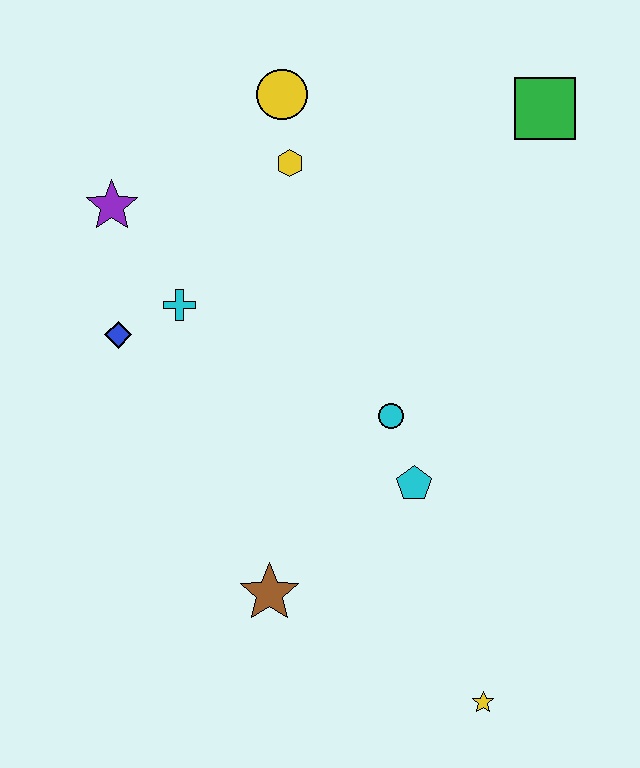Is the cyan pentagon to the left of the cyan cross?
No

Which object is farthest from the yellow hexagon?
The yellow star is farthest from the yellow hexagon.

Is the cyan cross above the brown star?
Yes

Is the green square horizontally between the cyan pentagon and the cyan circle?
No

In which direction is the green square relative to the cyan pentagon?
The green square is above the cyan pentagon.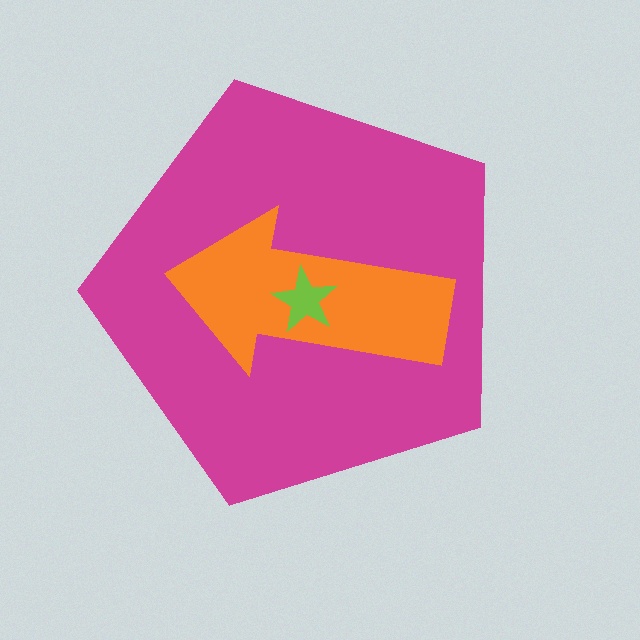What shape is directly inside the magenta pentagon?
The orange arrow.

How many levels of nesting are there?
3.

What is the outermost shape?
The magenta pentagon.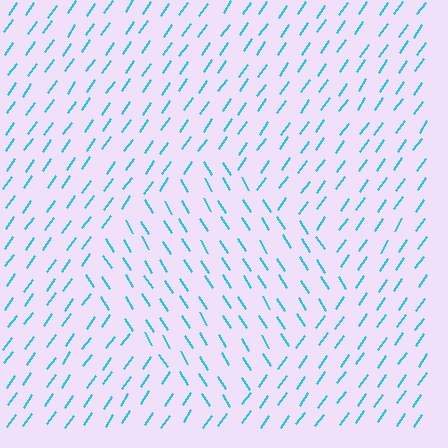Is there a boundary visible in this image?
Yes, there is a texture boundary formed by a change in line orientation.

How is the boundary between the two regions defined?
The boundary is defined purely by a change in line orientation (approximately 68 degrees difference). All lines are the same color and thickness.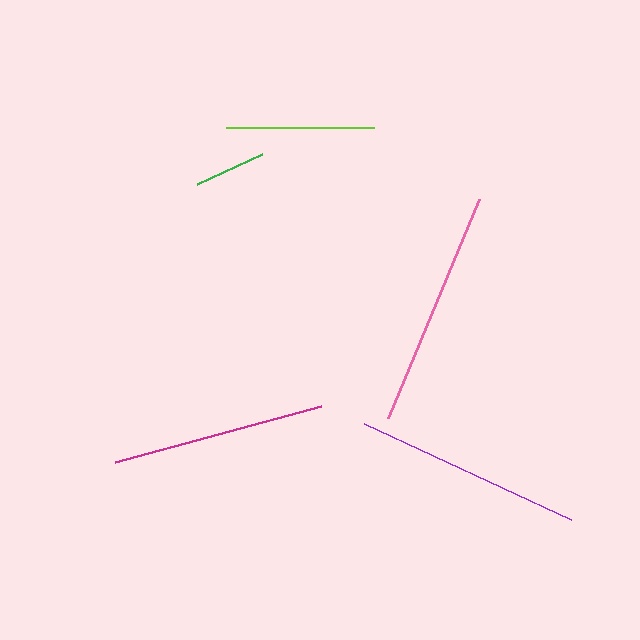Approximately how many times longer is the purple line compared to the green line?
The purple line is approximately 3.2 times the length of the green line.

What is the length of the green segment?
The green segment is approximately 71 pixels long.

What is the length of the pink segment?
The pink segment is approximately 237 pixels long.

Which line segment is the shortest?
The green line is the shortest at approximately 71 pixels.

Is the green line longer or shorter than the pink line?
The pink line is longer than the green line.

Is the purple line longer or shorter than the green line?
The purple line is longer than the green line.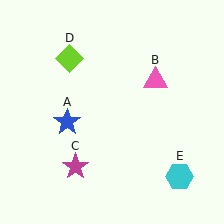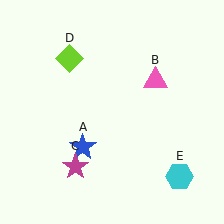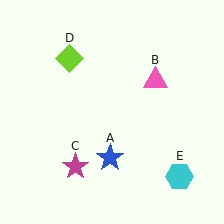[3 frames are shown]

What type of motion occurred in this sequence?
The blue star (object A) rotated counterclockwise around the center of the scene.